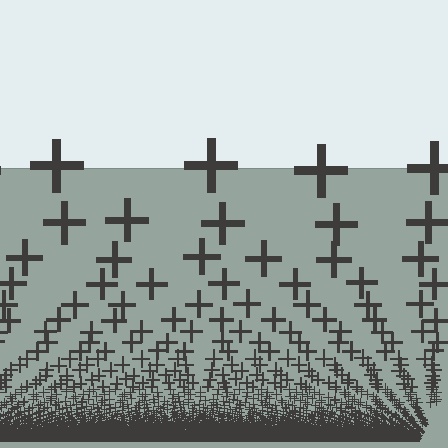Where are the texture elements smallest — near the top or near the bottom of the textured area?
Near the bottom.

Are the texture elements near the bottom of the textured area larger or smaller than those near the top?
Smaller. The gradient is inverted — elements near the bottom are smaller and denser.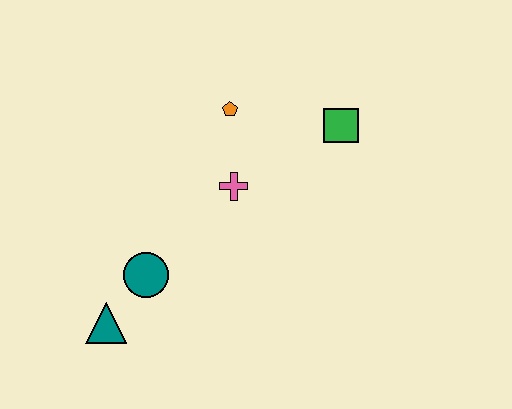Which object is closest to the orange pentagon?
The pink cross is closest to the orange pentagon.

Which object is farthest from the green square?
The teal triangle is farthest from the green square.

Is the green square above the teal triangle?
Yes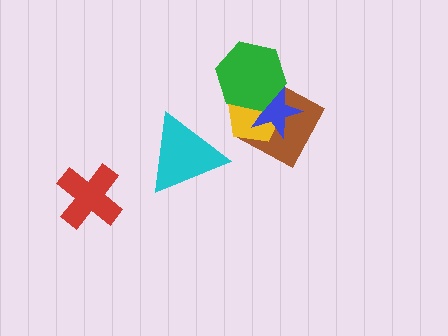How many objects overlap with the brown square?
3 objects overlap with the brown square.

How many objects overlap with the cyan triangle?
0 objects overlap with the cyan triangle.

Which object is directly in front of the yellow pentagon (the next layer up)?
The blue star is directly in front of the yellow pentagon.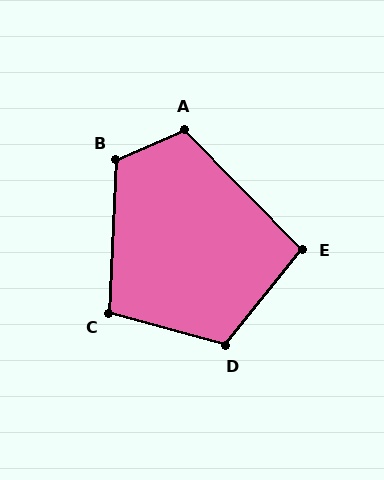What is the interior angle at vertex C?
Approximately 103 degrees (obtuse).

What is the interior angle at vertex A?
Approximately 111 degrees (obtuse).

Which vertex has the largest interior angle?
B, at approximately 116 degrees.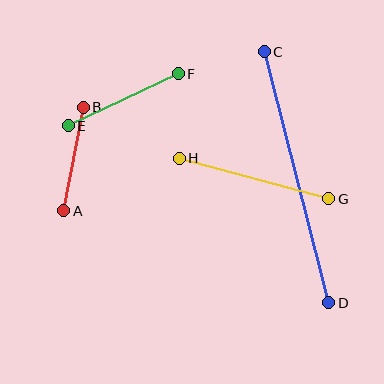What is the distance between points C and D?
The distance is approximately 260 pixels.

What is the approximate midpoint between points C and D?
The midpoint is at approximately (297, 177) pixels.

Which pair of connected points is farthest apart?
Points C and D are farthest apart.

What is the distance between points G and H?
The distance is approximately 155 pixels.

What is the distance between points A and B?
The distance is approximately 105 pixels.